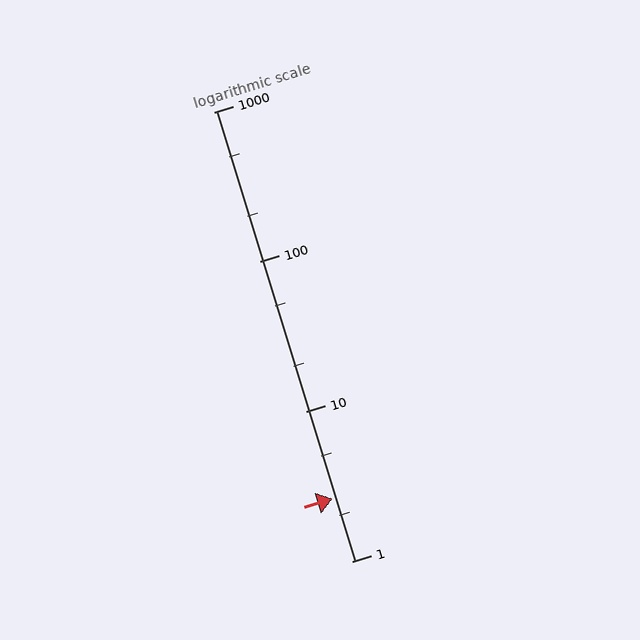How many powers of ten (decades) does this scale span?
The scale spans 3 decades, from 1 to 1000.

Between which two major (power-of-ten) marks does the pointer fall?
The pointer is between 1 and 10.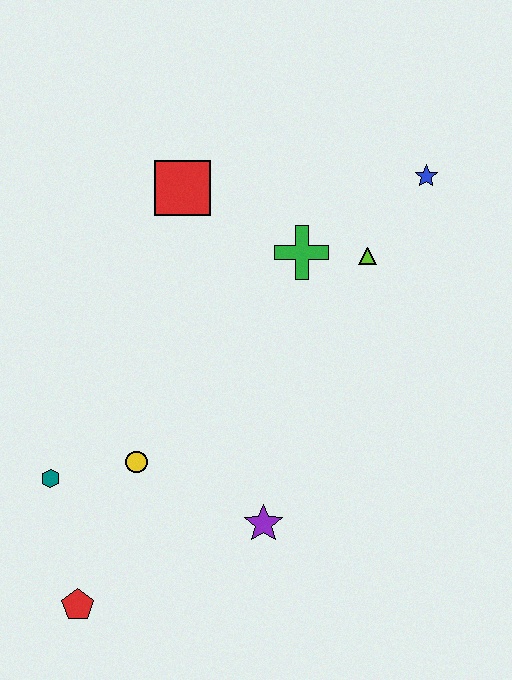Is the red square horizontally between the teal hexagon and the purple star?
Yes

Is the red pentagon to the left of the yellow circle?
Yes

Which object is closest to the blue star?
The lime triangle is closest to the blue star.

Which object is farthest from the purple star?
The blue star is farthest from the purple star.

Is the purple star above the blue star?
No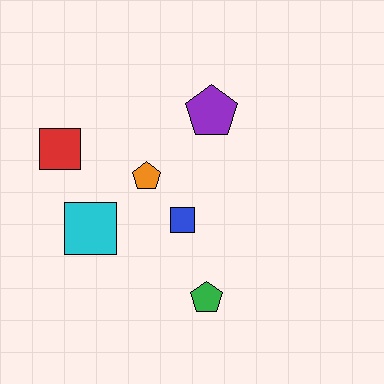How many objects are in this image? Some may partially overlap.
There are 6 objects.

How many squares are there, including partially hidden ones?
There are 3 squares.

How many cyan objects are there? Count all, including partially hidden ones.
There is 1 cyan object.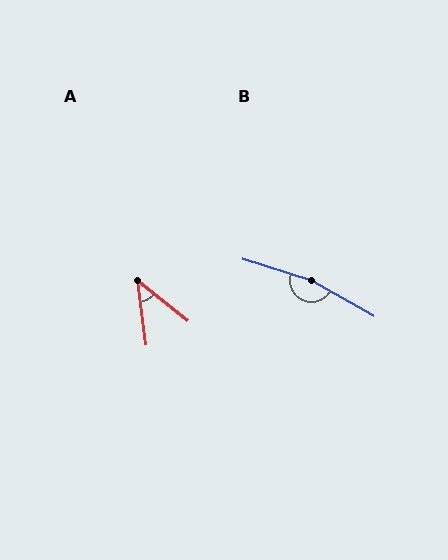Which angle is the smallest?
A, at approximately 44 degrees.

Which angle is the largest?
B, at approximately 167 degrees.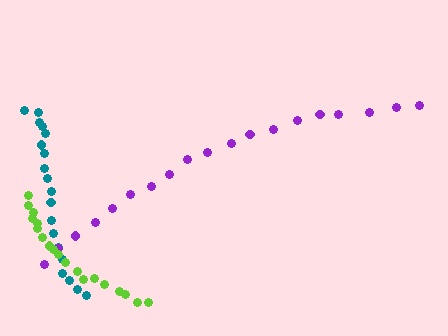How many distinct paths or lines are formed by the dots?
There are 3 distinct paths.